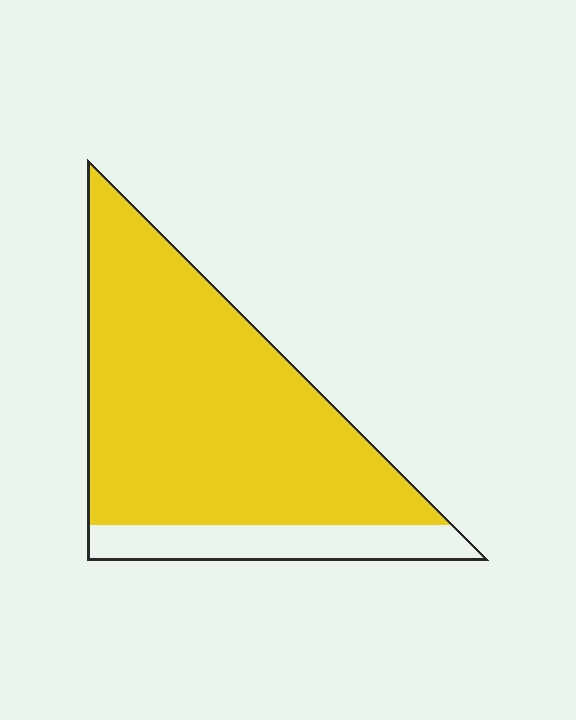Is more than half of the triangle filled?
Yes.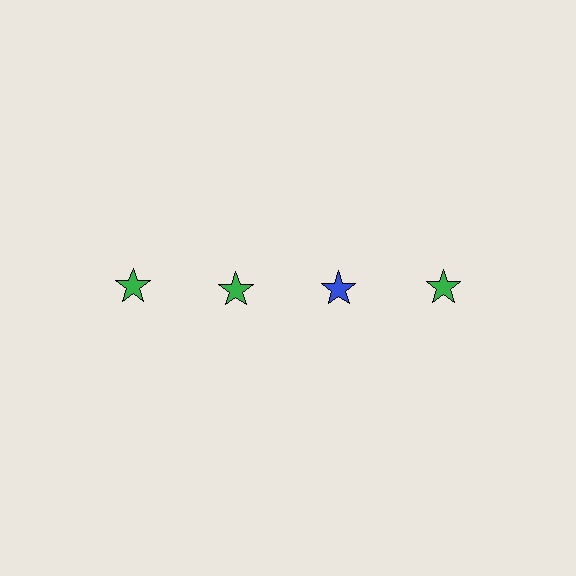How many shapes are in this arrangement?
There are 4 shapes arranged in a grid pattern.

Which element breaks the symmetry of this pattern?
The blue star in the top row, center column breaks the symmetry. All other shapes are green stars.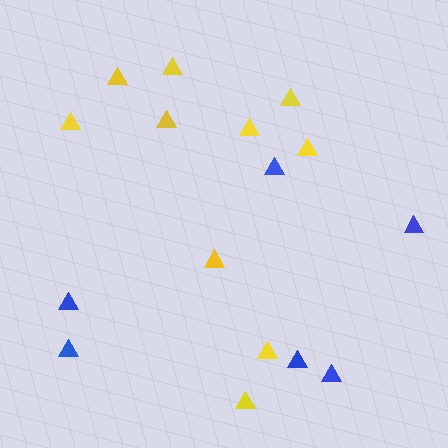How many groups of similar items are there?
There are 2 groups: one group of blue triangles (6) and one group of yellow triangles (10).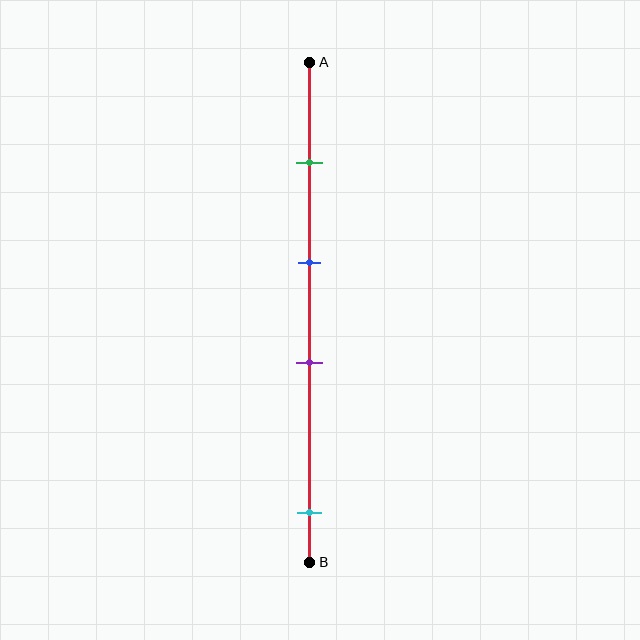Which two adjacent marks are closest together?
The blue and purple marks are the closest adjacent pair.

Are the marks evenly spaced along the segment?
No, the marks are not evenly spaced.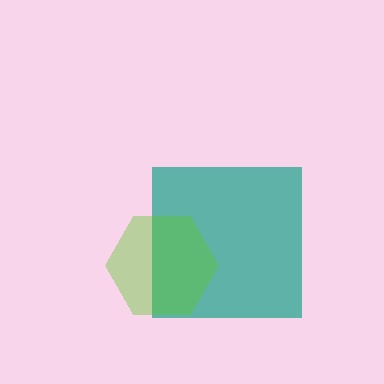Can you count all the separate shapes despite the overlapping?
Yes, there are 2 separate shapes.